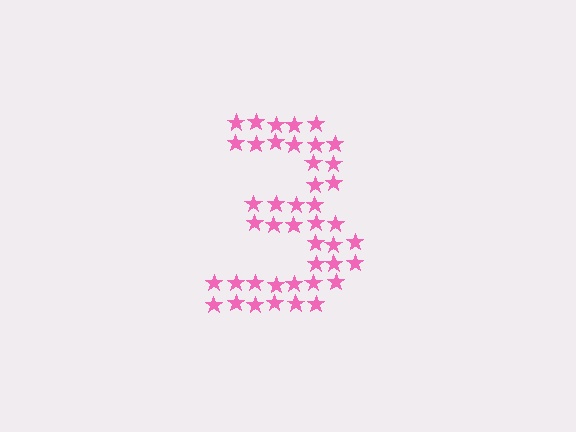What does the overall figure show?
The overall figure shows the digit 3.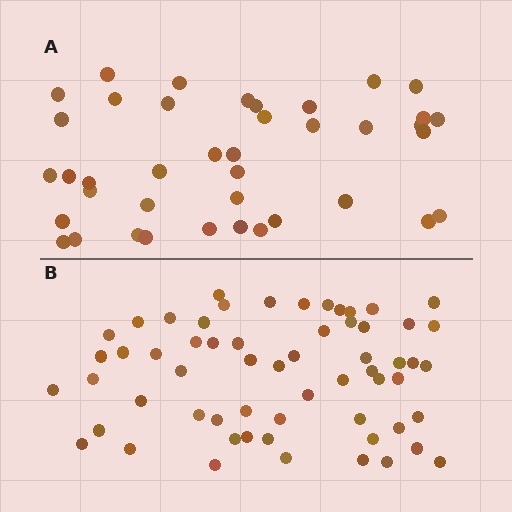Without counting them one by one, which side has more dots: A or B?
Region B (the bottom region) has more dots.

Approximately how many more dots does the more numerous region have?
Region B has approximately 20 more dots than region A.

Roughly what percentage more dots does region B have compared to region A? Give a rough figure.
About 50% more.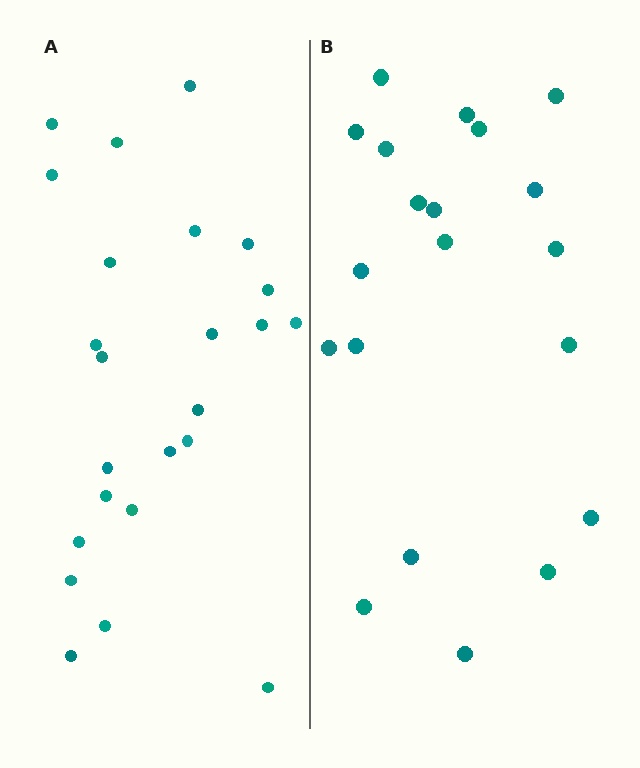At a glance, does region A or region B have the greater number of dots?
Region A (the left region) has more dots.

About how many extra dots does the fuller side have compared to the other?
Region A has about 4 more dots than region B.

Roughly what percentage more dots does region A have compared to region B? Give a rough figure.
About 20% more.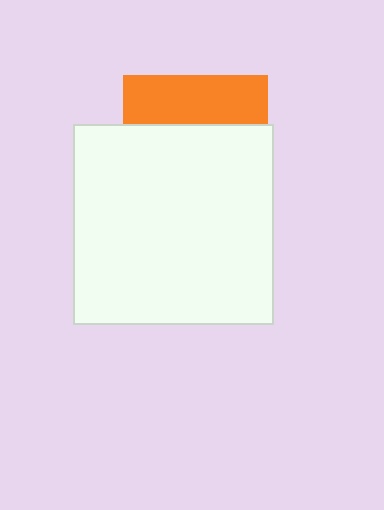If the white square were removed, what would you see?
You would see the complete orange square.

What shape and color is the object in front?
The object in front is a white square.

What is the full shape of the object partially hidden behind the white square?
The partially hidden object is an orange square.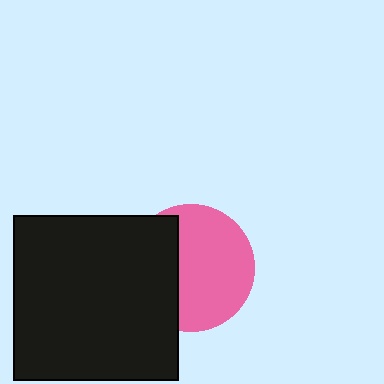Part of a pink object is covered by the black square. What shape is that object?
It is a circle.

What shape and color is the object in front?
The object in front is a black square.